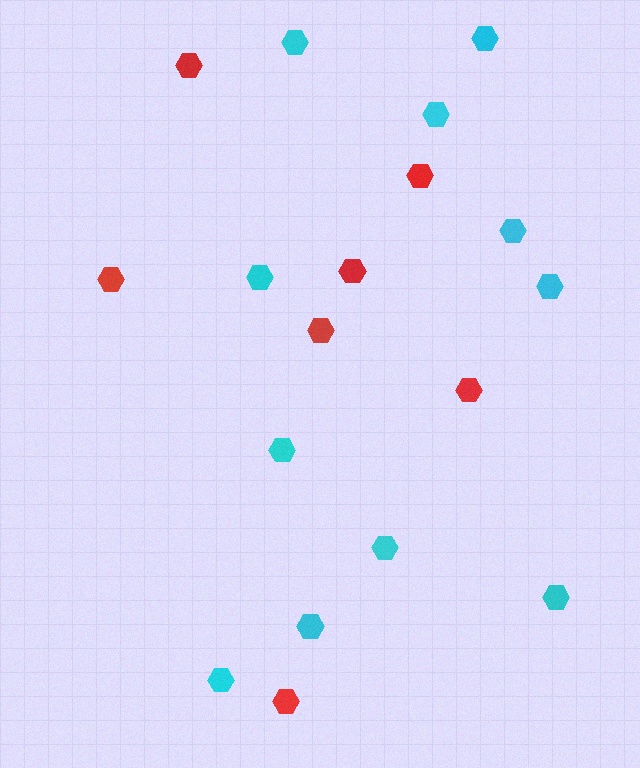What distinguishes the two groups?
There are 2 groups: one group of red hexagons (7) and one group of cyan hexagons (11).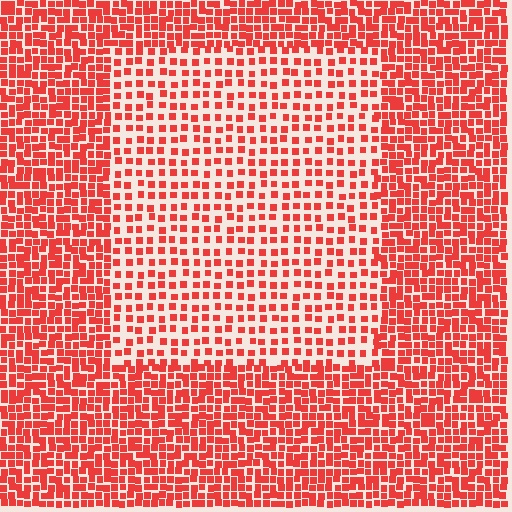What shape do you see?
I see a rectangle.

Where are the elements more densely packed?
The elements are more densely packed outside the rectangle boundary.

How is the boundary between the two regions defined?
The boundary is defined by a change in element density (approximately 2.0x ratio). All elements are the same color, size, and shape.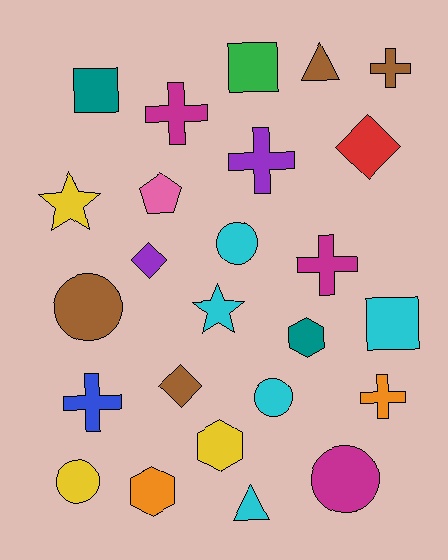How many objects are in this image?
There are 25 objects.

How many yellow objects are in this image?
There are 3 yellow objects.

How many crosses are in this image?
There are 6 crosses.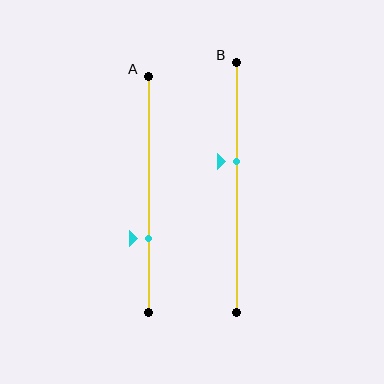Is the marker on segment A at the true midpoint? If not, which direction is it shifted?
No, the marker on segment A is shifted downward by about 19% of the segment length.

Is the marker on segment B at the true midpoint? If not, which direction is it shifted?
No, the marker on segment B is shifted upward by about 10% of the segment length.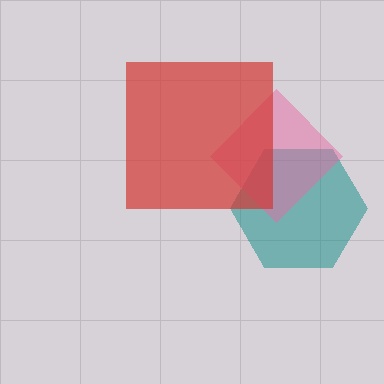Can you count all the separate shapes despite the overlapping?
Yes, there are 3 separate shapes.